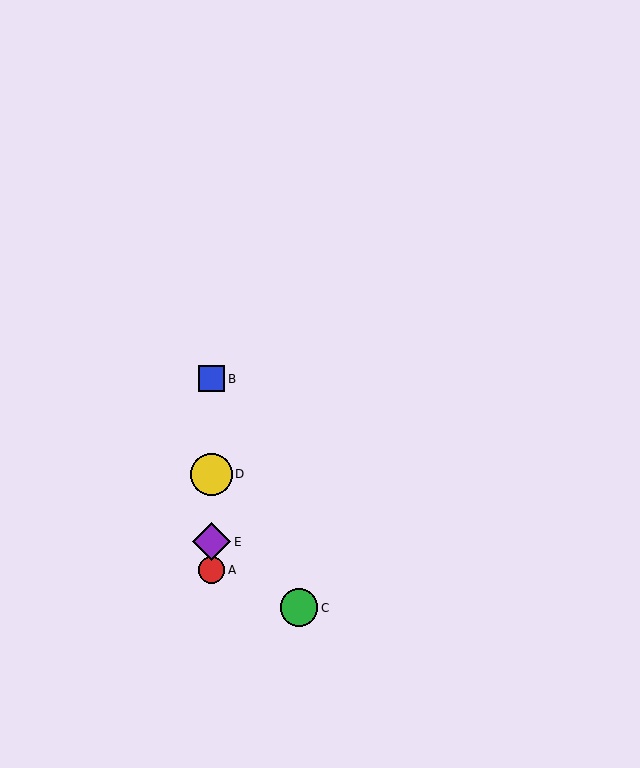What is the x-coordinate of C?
Object C is at x≈299.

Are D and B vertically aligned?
Yes, both are at x≈211.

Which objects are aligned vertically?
Objects A, B, D, E are aligned vertically.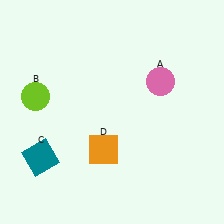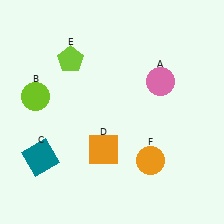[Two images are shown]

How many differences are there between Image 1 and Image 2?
There are 2 differences between the two images.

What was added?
A lime pentagon (E), an orange circle (F) were added in Image 2.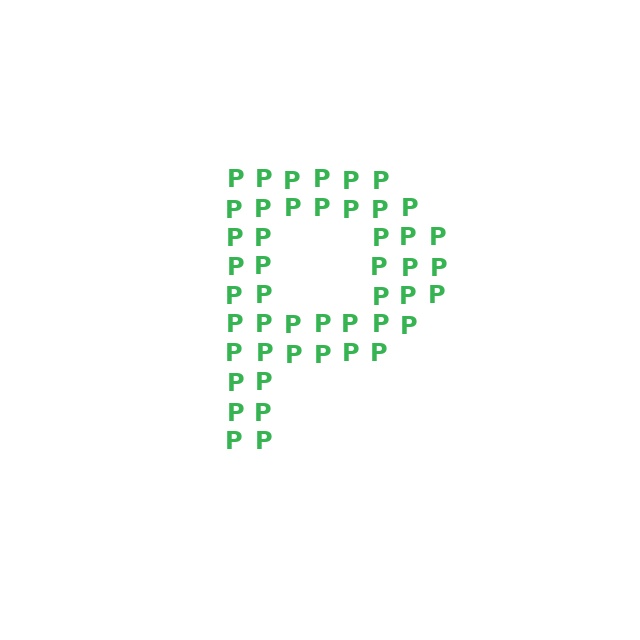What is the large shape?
The large shape is the letter P.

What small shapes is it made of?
It is made of small letter P's.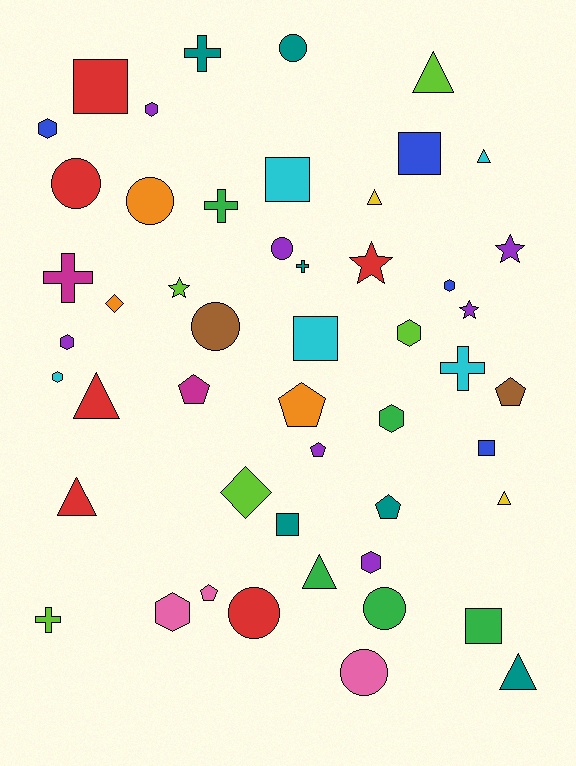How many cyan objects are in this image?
There are 5 cyan objects.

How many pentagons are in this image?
There are 6 pentagons.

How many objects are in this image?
There are 50 objects.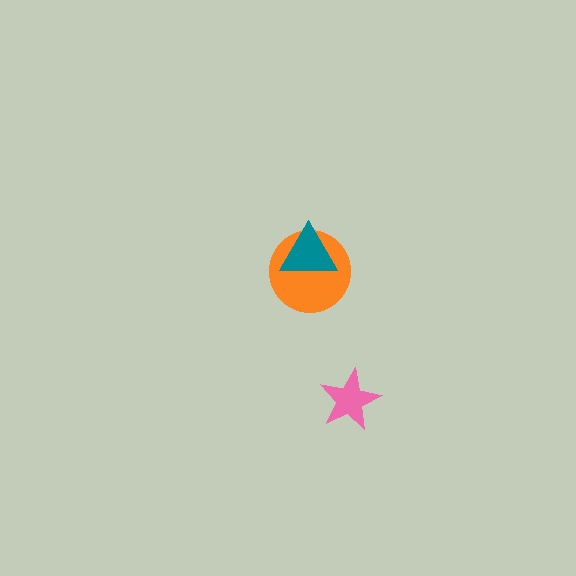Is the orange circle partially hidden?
Yes, it is partially covered by another shape.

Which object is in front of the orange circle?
The teal triangle is in front of the orange circle.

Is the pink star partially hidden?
No, no other shape covers it.